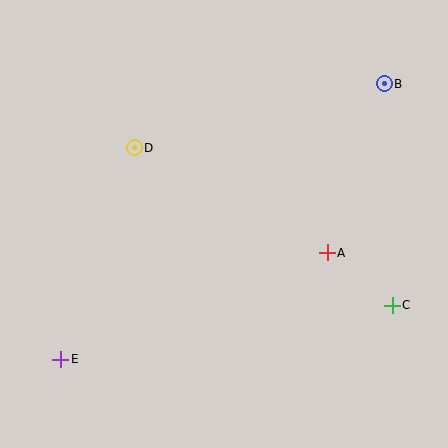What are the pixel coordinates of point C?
Point C is at (392, 305).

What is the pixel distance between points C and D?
The distance between C and D is 302 pixels.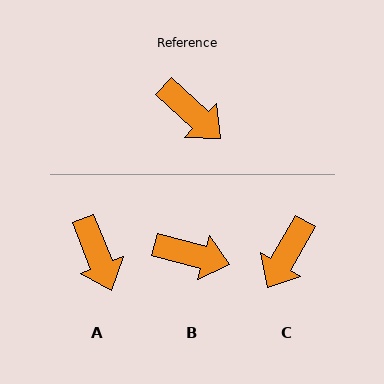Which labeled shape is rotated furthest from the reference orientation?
C, about 77 degrees away.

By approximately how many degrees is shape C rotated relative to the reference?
Approximately 77 degrees clockwise.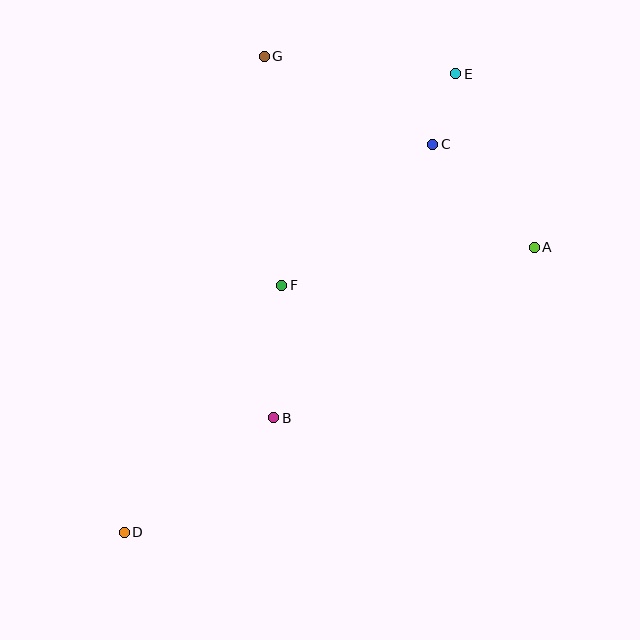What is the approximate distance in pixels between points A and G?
The distance between A and G is approximately 331 pixels.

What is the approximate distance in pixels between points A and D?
The distance between A and D is approximately 499 pixels.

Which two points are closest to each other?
Points C and E are closest to each other.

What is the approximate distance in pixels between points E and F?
The distance between E and F is approximately 274 pixels.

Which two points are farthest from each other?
Points D and E are farthest from each other.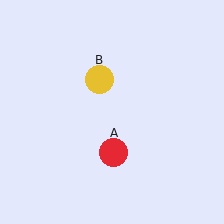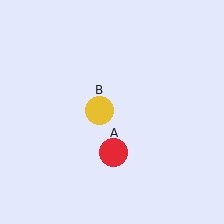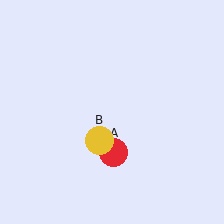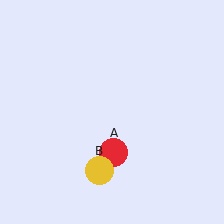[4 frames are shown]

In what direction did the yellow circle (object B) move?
The yellow circle (object B) moved down.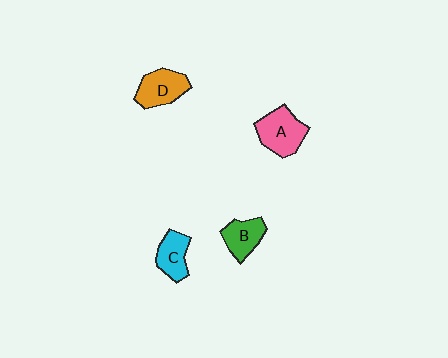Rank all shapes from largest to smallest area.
From largest to smallest: A (pink), D (orange), B (green), C (cyan).